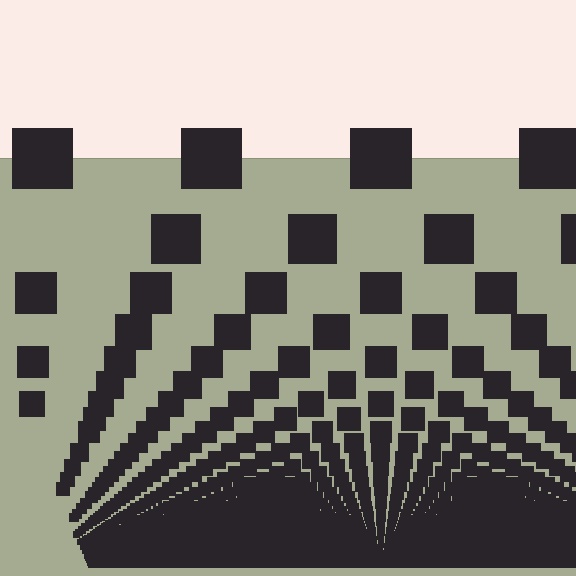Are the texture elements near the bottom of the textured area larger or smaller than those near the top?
Smaller. The gradient is inverted — elements near the bottom are smaller and denser.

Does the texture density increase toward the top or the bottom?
Density increases toward the bottom.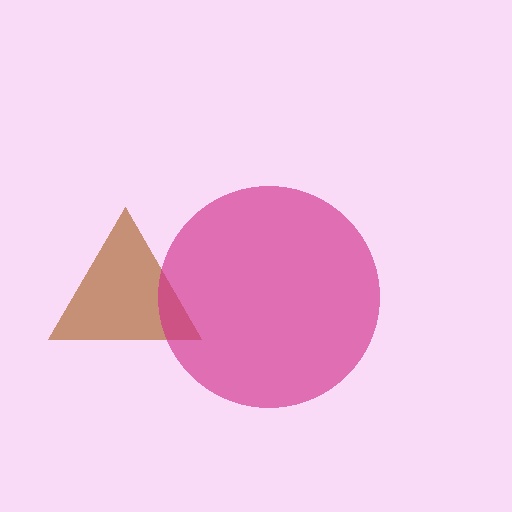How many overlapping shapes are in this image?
There are 2 overlapping shapes in the image.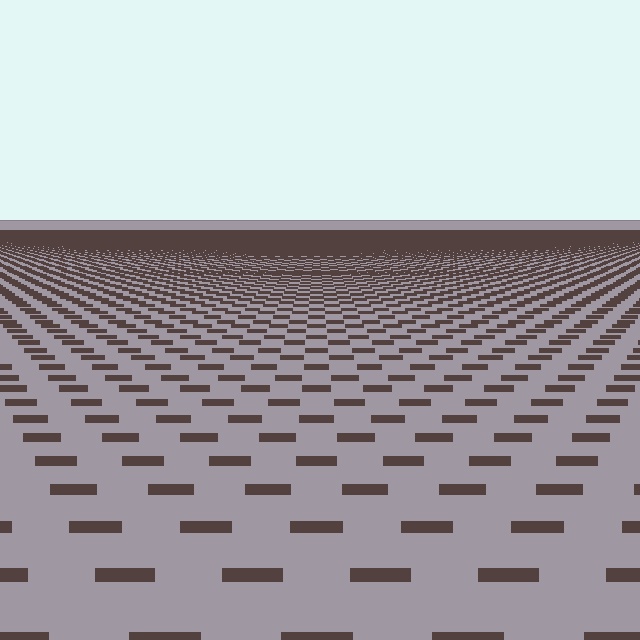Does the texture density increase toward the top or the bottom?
Density increases toward the top.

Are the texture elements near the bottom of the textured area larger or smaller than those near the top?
Larger. Near the bottom, elements are closer to the viewer and appear at a bigger on-screen size.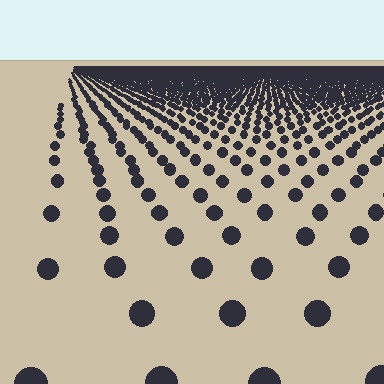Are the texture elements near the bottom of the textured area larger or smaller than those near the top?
Larger. Near the bottom, elements are closer to the viewer and appear at a bigger on-screen size.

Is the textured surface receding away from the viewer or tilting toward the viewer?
The surface is receding away from the viewer. Texture elements get smaller and denser toward the top.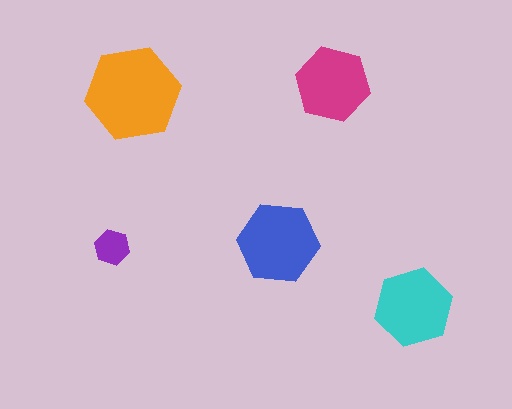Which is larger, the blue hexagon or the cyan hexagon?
The blue one.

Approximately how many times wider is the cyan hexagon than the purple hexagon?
About 2 times wider.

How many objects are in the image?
There are 5 objects in the image.